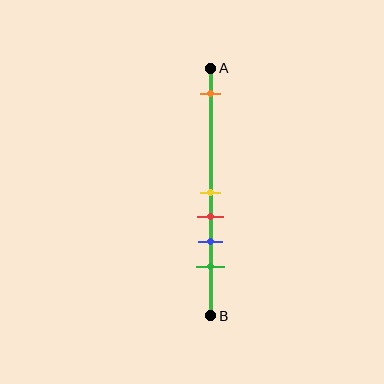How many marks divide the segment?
There are 5 marks dividing the segment.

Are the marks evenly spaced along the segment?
No, the marks are not evenly spaced.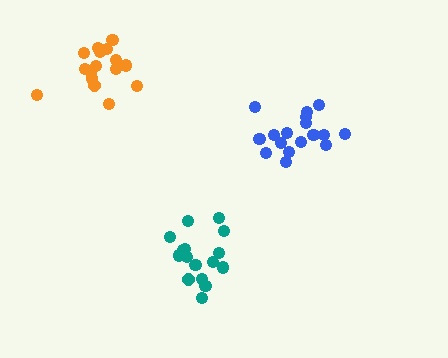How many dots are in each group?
Group 1: 17 dots, Group 2: 16 dots, Group 3: 17 dots (50 total).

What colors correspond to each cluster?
The clusters are colored: blue, teal, orange.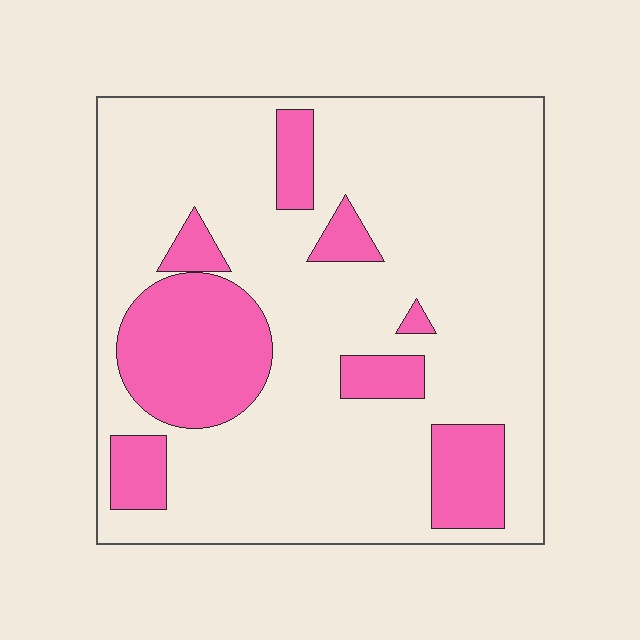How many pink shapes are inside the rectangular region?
8.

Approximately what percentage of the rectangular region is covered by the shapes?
Approximately 20%.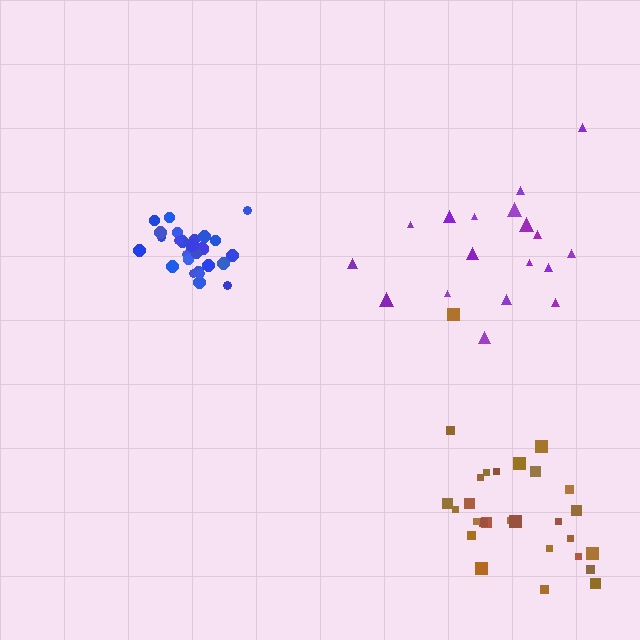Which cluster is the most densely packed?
Blue.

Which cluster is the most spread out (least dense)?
Purple.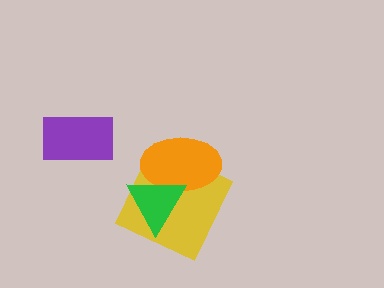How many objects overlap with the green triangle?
2 objects overlap with the green triangle.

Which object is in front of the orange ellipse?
The green triangle is in front of the orange ellipse.